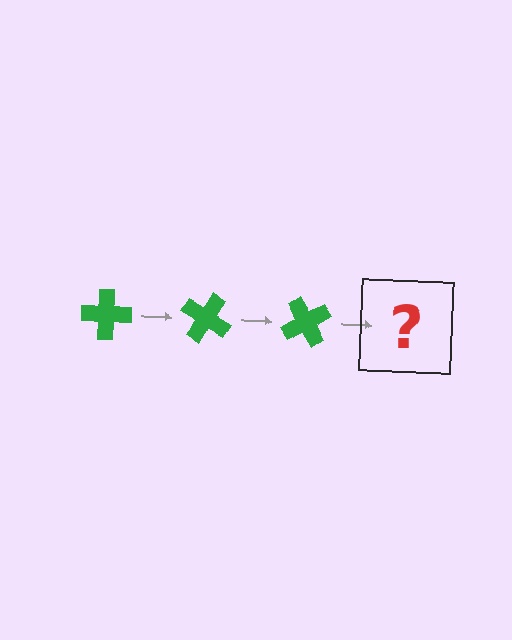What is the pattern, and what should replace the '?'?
The pattern is that the cross rotates 30 degrees each step. The '?' should be a green cross rotated 90 degrees.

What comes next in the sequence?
The next element should be a green cross rotated 90 degrees.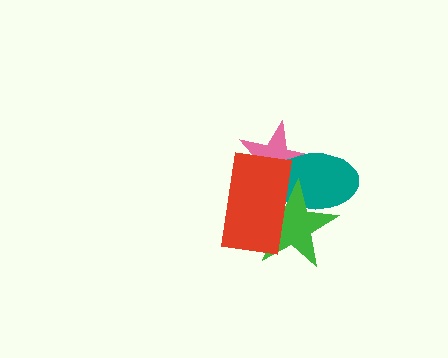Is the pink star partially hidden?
Yes, it is partially covered by another shape.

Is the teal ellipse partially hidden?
Yes, it is partially covered by another shape.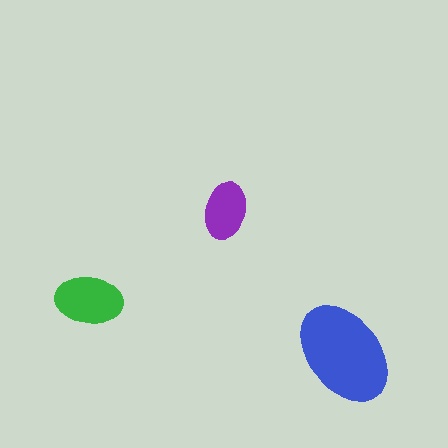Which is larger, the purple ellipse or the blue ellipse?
The blue one.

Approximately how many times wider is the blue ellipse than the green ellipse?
About 1.5 times wider.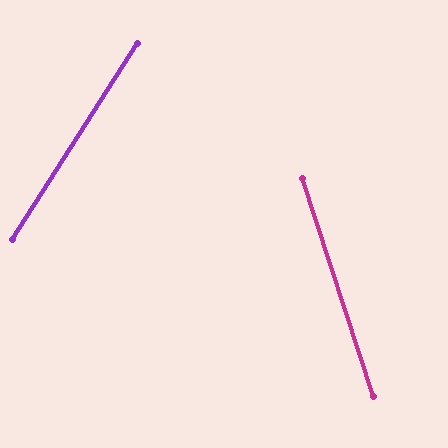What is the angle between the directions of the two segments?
Approximately 51 degrees.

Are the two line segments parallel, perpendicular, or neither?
Neither parallel nor perpendicular — they differ by about 51°.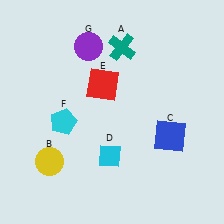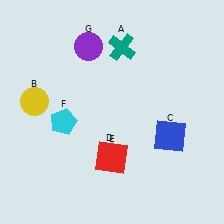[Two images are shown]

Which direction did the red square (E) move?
The red square (E) moved down.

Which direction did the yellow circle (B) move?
The yellow circle (B) moved up.